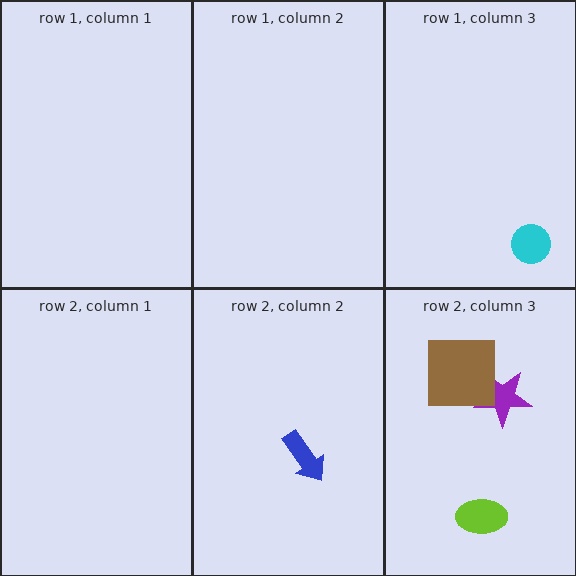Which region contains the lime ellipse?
The row 2, column 3 region.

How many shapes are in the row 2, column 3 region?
3.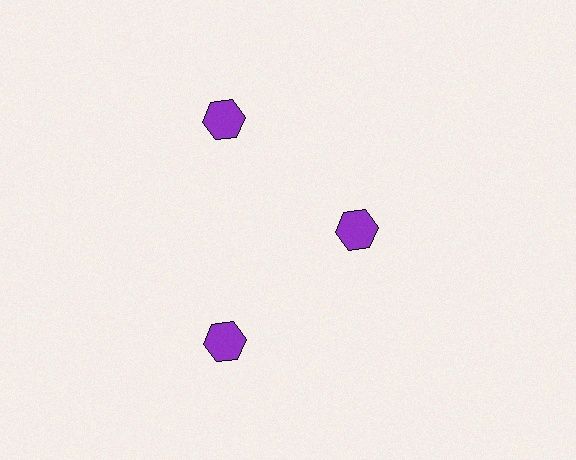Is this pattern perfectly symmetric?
No. The 3 purple hexagons are arranged in a ring, but one element near the 3 o'clock position is pulled inward toward the center, breaking the 3-fold rotational symmetry.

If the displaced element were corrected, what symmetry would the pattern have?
It would have 3-fold rotational symmetry — the pattern would map onto itself every 120 degrees.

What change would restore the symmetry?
The symmetry would be restored by moving it outward, back onto the ring so that all 3 hexagons sit at equal angles and equal distance from the center.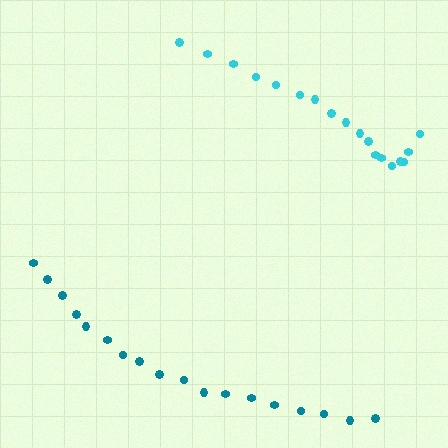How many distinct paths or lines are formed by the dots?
There are 2 distinct paths.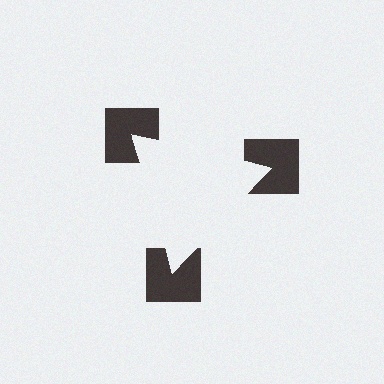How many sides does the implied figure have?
3 sides.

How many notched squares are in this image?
There are 3 — one at each vertex of the illusory triangle.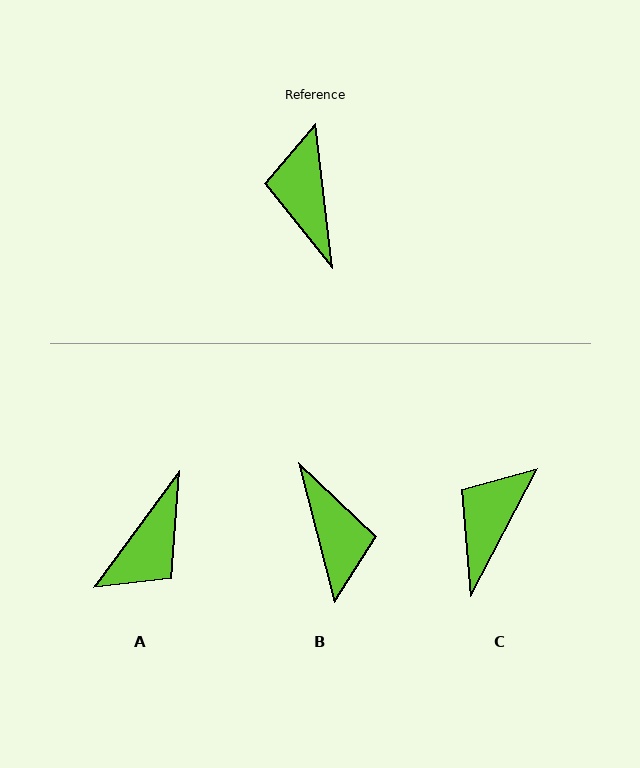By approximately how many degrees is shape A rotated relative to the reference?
Approximately 137 degrees counter-clockwise.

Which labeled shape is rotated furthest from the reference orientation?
B, about 172 degrees away.